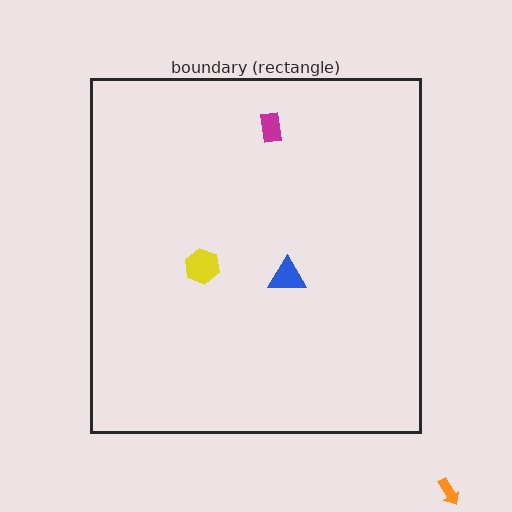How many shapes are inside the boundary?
3 inside, 1 outside.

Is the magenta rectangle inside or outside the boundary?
Inside.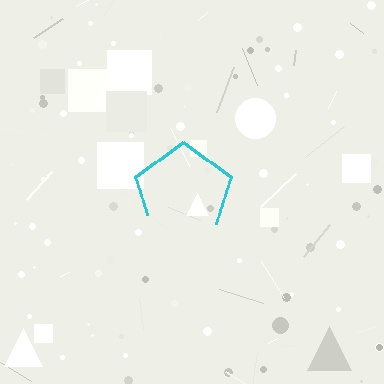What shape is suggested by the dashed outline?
The dashed outline suggests a pentagon.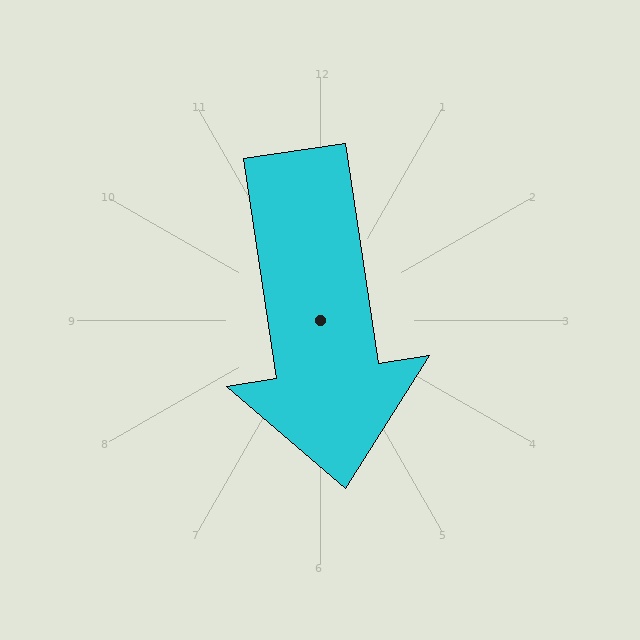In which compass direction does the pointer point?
South.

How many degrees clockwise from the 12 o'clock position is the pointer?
Approximately 171 degrees.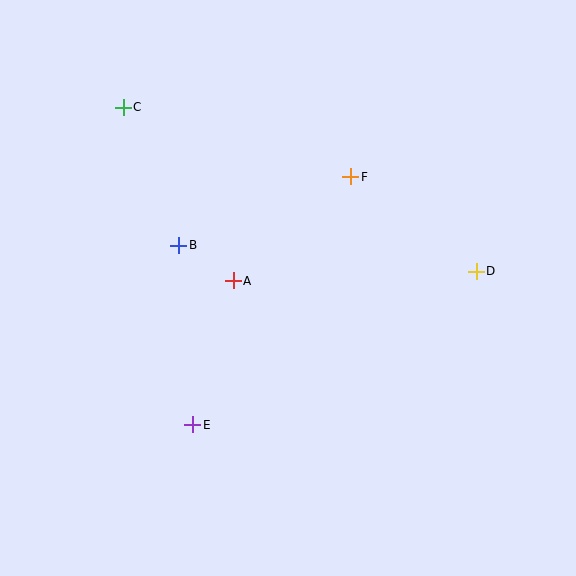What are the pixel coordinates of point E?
Point E is at (193, 425).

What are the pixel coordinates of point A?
Point A is at (233, 281).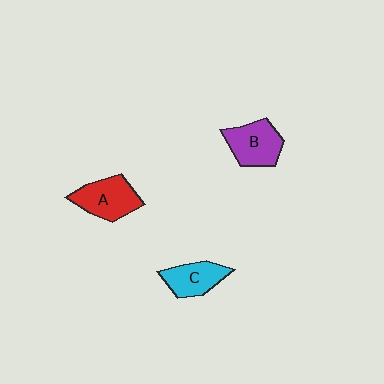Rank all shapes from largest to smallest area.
From largest to smallest: A (red), B (purple), C (cyan).